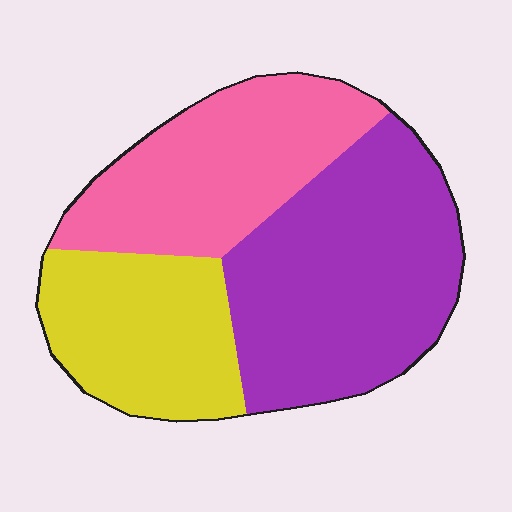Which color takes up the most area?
Purple, at roughly 45%.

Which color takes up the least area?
Yellow, at roughly 25%.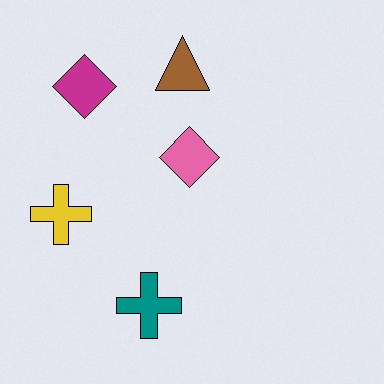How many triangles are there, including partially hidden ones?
There is 1 triangle.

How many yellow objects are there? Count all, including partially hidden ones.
There is 1 yellow object.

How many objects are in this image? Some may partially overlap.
There are 5 objects.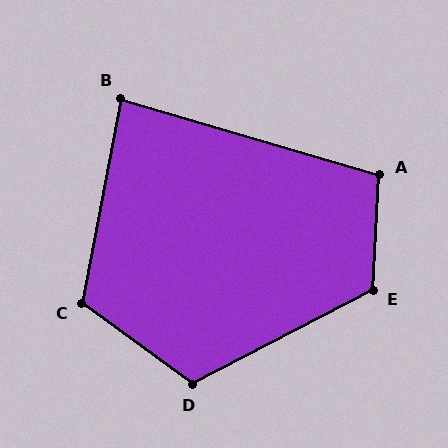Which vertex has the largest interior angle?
E, at approximately 121 degrees.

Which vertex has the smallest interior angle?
B, at approximately 84 degrees.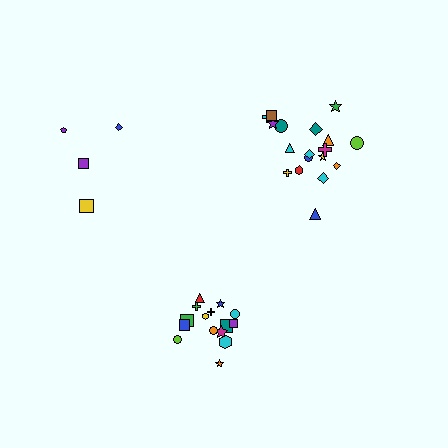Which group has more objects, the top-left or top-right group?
The top-right group.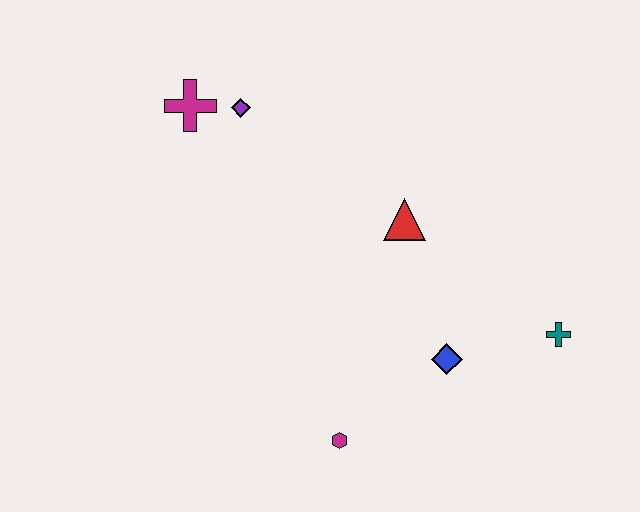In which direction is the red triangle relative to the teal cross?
The red triangle is to the left of the teal cross.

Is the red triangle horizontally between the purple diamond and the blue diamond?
Yes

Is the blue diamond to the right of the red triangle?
Yes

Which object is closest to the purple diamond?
The magenta cross is closest to the purple diamond.